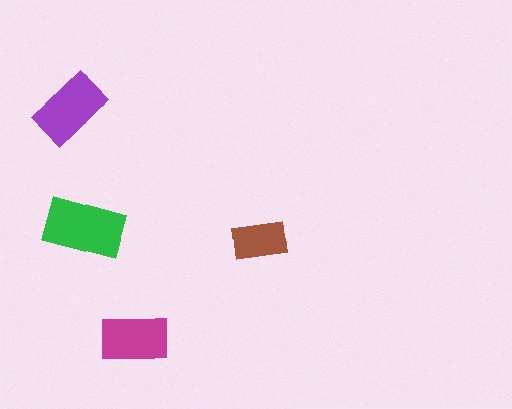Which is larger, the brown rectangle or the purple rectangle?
The purple one.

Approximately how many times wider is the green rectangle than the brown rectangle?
About 1.5 times wider.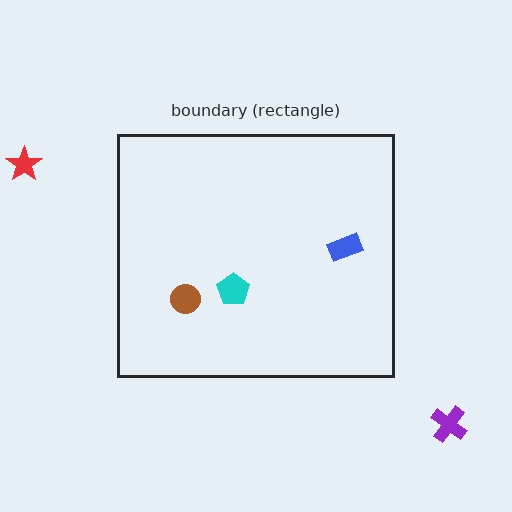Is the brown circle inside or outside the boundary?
Inside.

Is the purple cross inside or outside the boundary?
Outside.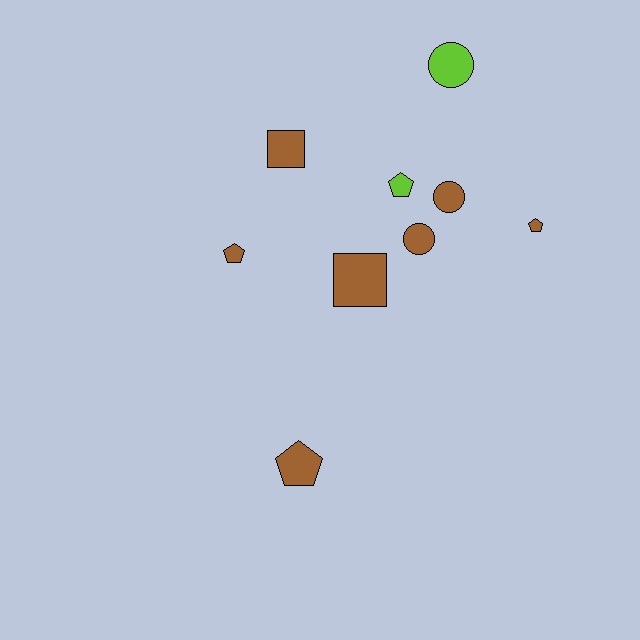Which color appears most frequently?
Brown, with 7 objects.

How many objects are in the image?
There are 9 objects.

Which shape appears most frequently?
Pentagon, with 4 objects.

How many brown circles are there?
There are 2 brown circles.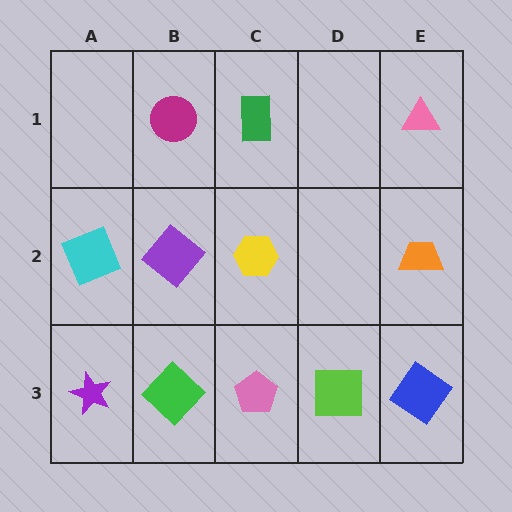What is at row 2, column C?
A yellow hexagon.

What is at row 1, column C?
A green rectangle.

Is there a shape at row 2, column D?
No, that cell is empty.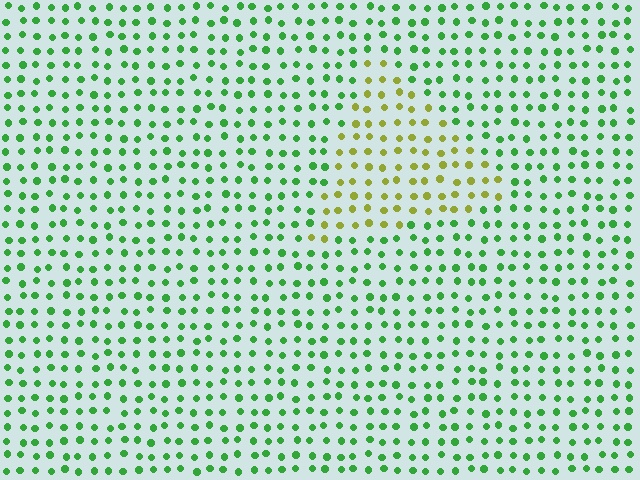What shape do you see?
I see a triangle.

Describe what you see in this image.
The image is filled with small green elements in a uniform arrangement. A triangle-shaped region is visible where the elements are tinted to a slightly different hue, forming a subtle color boundary.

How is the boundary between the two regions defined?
The boundary is defined purely by a slight shift in hue (about 53 degrees). Spacing, size, and orientation are identical on both sides.